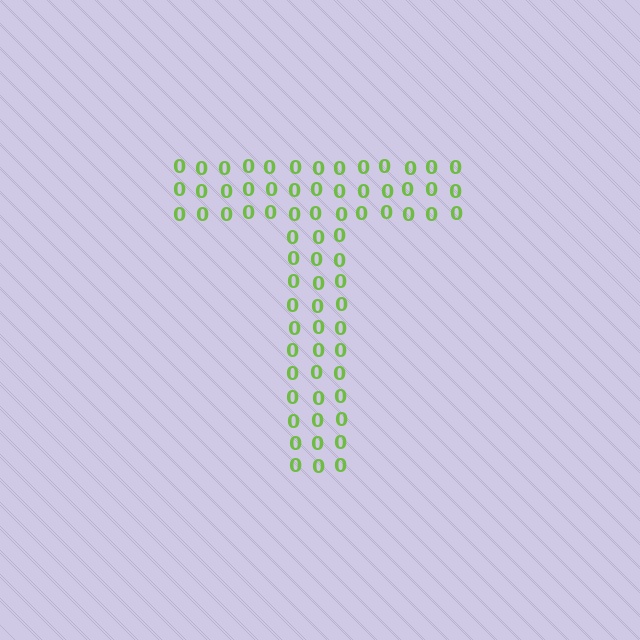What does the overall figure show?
The overall figure shows the letter T.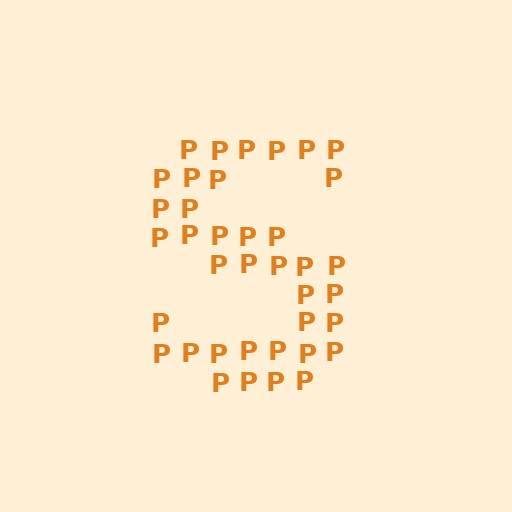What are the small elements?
The small elements are letter P's.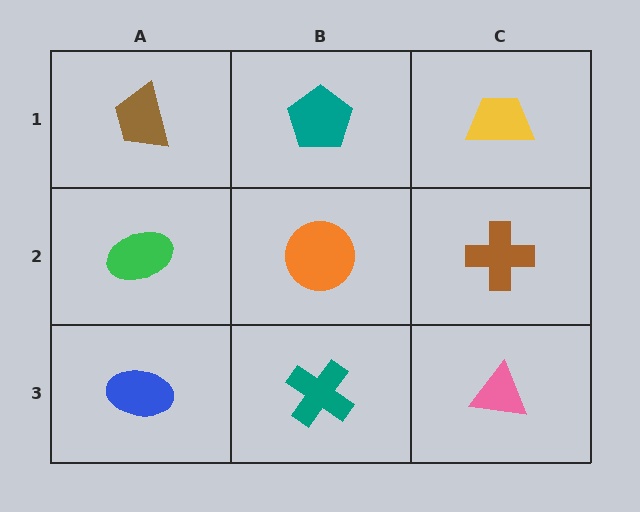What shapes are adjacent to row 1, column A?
A green ellipse (row 2, column A), a teal pentagon (row 1, column B).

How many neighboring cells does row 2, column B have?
4.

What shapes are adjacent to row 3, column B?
An orange circle (row 2, column B), a blue ellipse (row 3, column A), a pink triangle (row 3, column C).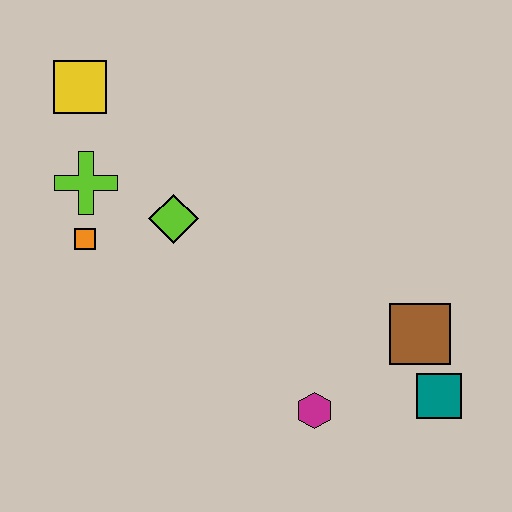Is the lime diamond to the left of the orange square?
No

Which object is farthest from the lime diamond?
The teal square is farthest from the lime diamond.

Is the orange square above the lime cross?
No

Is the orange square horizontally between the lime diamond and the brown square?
No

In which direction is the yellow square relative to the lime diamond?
The yellow square is above the lime diamond.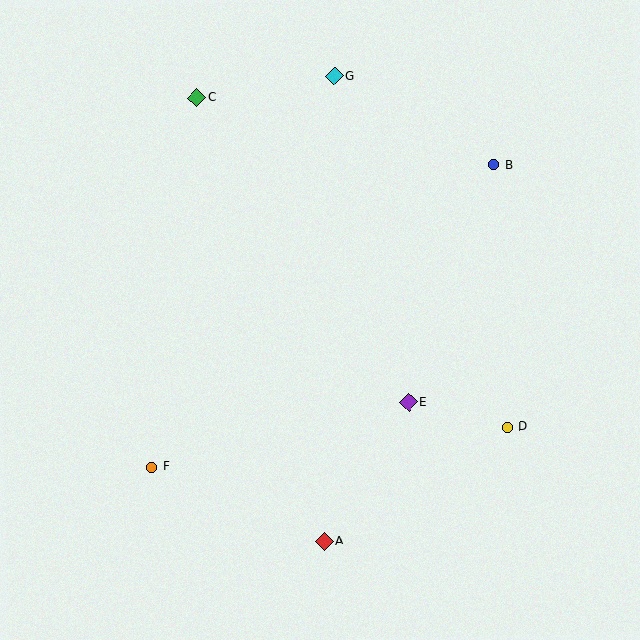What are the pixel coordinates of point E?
Point E is at (408, 402).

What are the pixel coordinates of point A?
Point A is at (324, 541).